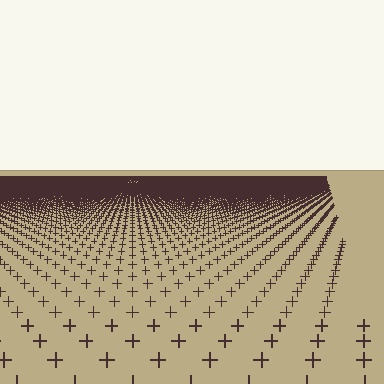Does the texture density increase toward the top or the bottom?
Density increases toward the top.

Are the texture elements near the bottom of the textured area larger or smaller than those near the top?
Larger. Near the bottom, elements are closer to the viewer and appear at a bigger on-screen size.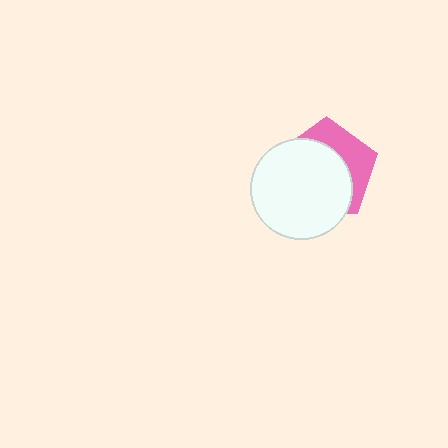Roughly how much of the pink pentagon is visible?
A small part of it is visible (roughly 34%).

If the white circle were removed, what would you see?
You would see the complete pink pentagon.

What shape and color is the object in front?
The object in front is a white circle.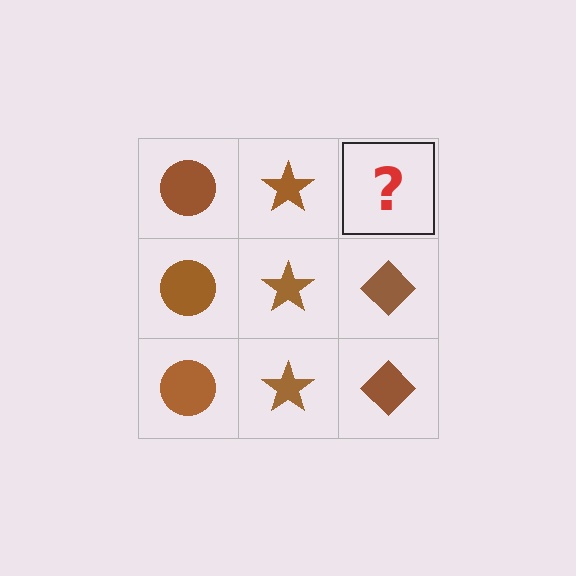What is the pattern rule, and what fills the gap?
The rule is that each column has a consistent shape. The gap should be filled with a brown diamond.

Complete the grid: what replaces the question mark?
The question mark should be replaced with a brown diamond.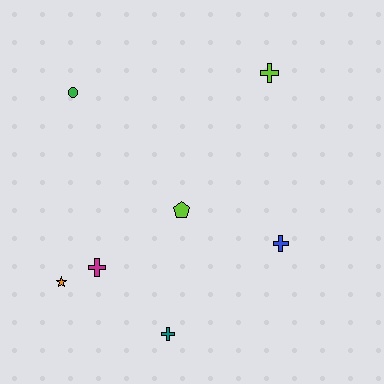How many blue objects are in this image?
There is 1 blue object.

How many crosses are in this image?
There are 4 crosses.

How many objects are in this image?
There are 7 objects.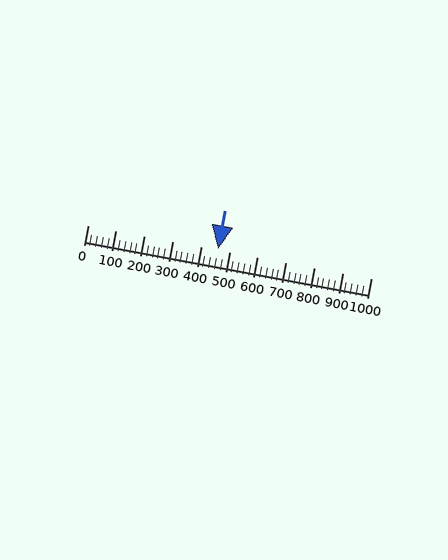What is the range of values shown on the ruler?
The ruler shows values from 0 to 1000.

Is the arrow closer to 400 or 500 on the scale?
The arrow is closer to 500.